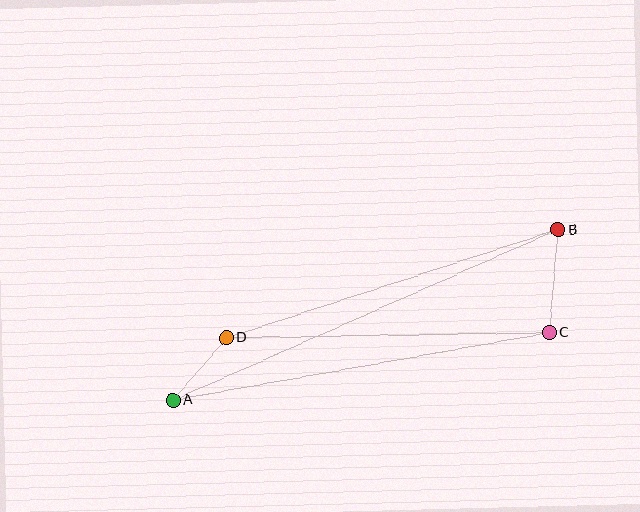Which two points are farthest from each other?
Points A and B are farthest from each other.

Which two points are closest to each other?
Points A and D are closest to each other.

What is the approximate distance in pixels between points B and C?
The distance between B and C is approximately 103 pixels.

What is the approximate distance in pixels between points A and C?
The distance between A and C is approximately 383 pixels.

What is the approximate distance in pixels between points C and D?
The distance between C and D is approximately 323 pixels.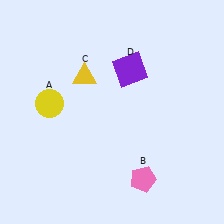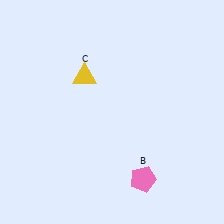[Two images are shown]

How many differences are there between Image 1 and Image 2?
There are 2 differences between the two images.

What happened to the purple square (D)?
The purple square (D) was removed in Image 2. It was in the top-right area of Image 1.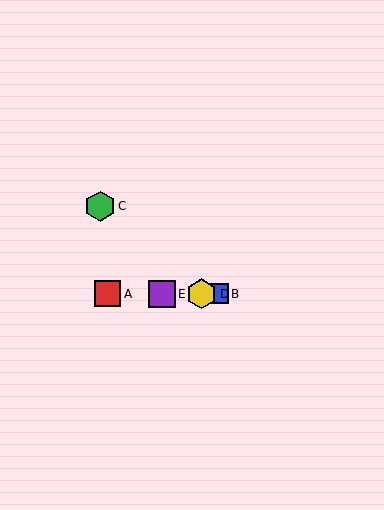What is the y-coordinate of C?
Object C is at y≈206.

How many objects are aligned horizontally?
4 objects (A, B, D, E) are aligned horizontally.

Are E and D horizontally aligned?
Yes, both are at y≈294.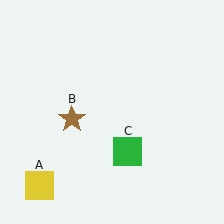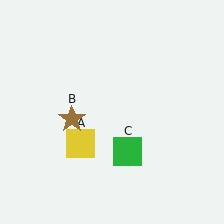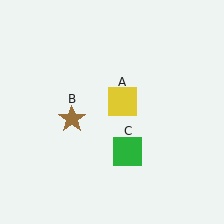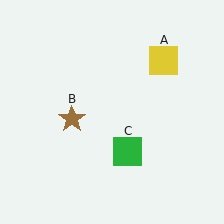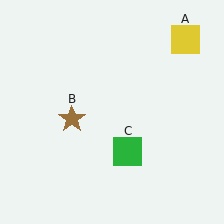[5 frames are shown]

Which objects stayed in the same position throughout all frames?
Brown star (object B) and green square (object C) remained stationary.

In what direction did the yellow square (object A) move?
The yellow square (object A) moved up and to the right.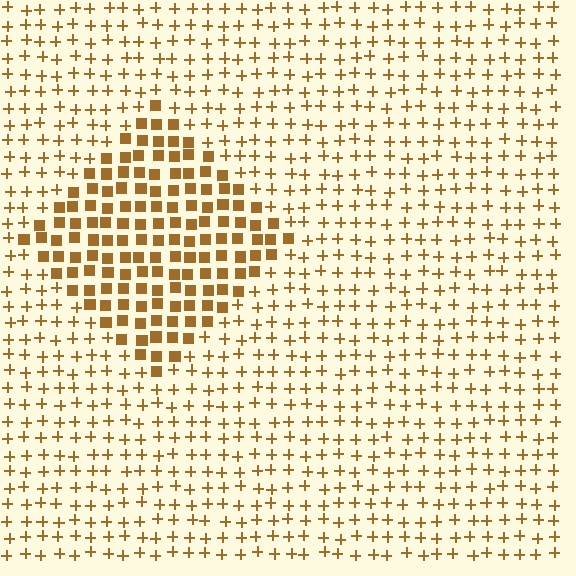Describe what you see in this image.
The image is filled with small brown elements arranged in a uniform grid. A diamond-shaped region contains squares, while the surrounding area contains plus signs. The boundary is defined purely by the change in element shape.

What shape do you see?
I see a diamond.